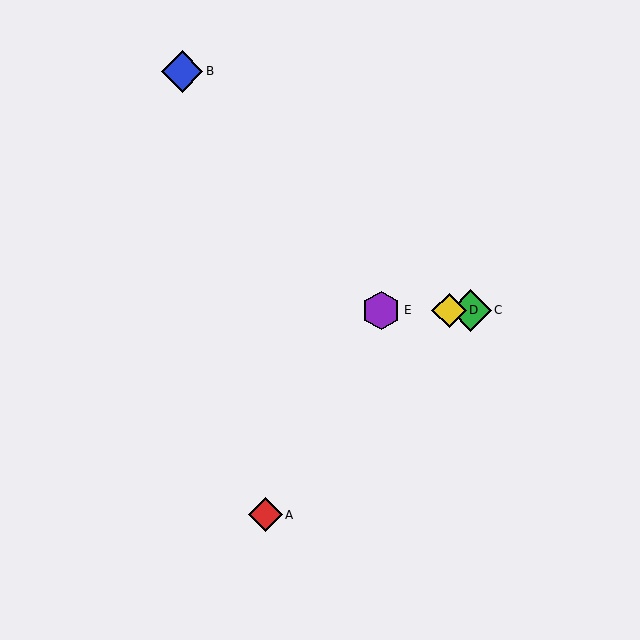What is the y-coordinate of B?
Object B is at y≈71.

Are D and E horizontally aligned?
Yes, both are at y≈310.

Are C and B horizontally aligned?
No, C is at y≈310 and B is at y≈71.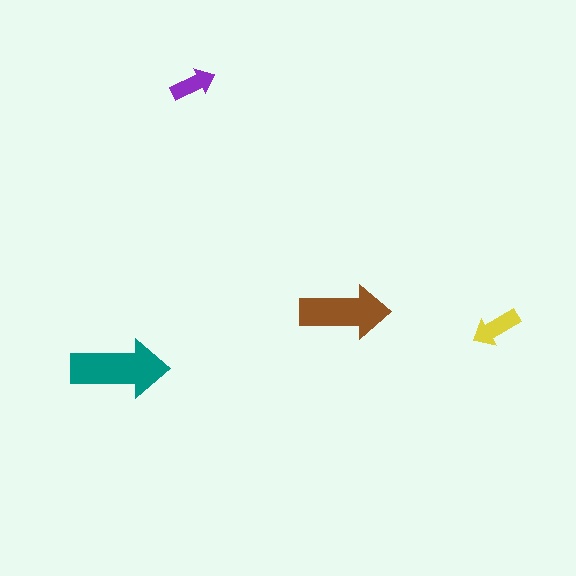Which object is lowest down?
The teal arrow is bottommost.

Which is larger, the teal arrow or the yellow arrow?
The teal one.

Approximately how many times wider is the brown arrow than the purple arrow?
About 2 times wider.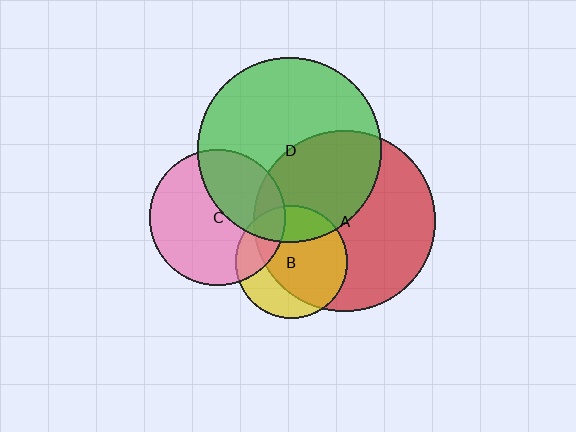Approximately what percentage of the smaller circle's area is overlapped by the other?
Approximately 70%.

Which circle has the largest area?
Circle D (green).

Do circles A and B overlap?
Yes.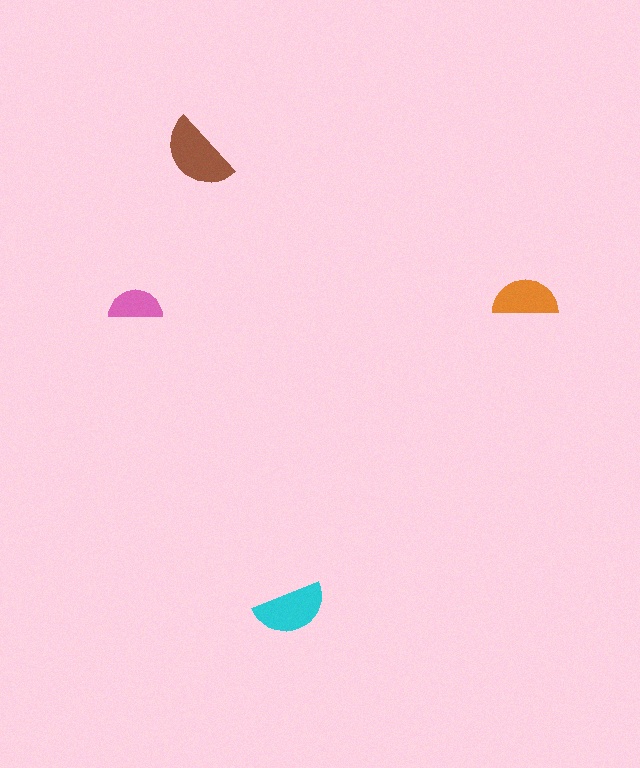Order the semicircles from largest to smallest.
the brown one, the cyan one, the orange one, the pink one.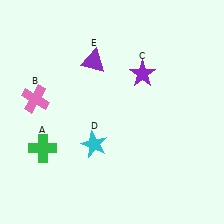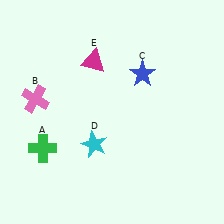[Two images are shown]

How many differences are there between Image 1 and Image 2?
There are 2 differences between the two images.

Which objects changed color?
C changed from purple to blue. E changed from purple to magenta.